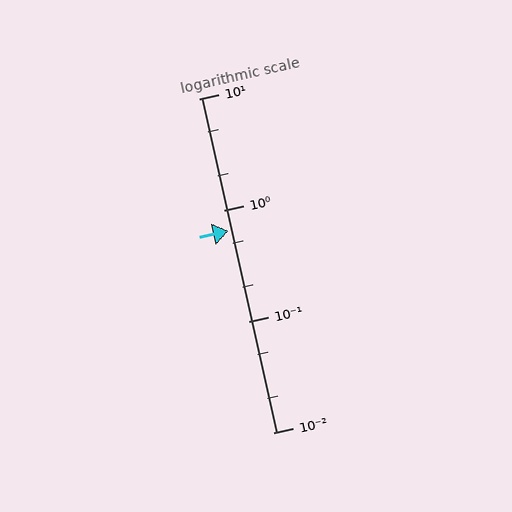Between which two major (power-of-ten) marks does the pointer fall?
The pointer is between 0.1 and 1.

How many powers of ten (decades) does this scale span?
The scale spans 3 decades, from 0.01 to 10.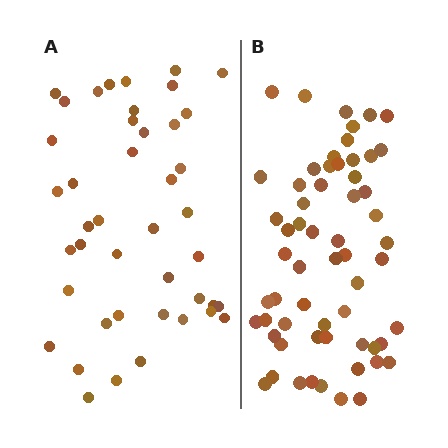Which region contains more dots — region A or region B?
Region B (the right region) has more dots.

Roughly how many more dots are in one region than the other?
Region B has approximately 15 more dots than region A.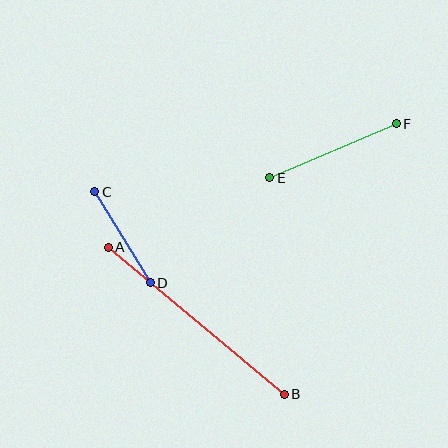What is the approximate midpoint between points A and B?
The midpoint is at approximately (196, 321) pixels.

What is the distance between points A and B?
The distance is approximately 230 pixels.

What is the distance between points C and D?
The distance is approximately 106 pixels.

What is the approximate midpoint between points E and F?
The midpoint is at approximately (333, 151) pixels.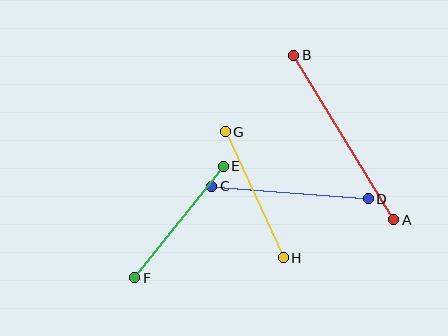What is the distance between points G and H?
The distance is approximately 138 pixels.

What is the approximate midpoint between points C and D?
The midpoint is at approximately (290, 192) pixels.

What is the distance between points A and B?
The distance is approximately 192 pixels.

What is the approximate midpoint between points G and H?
The midpoint is at approximately (254, 195) pixels.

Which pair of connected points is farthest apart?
Points A and B are farthest apart.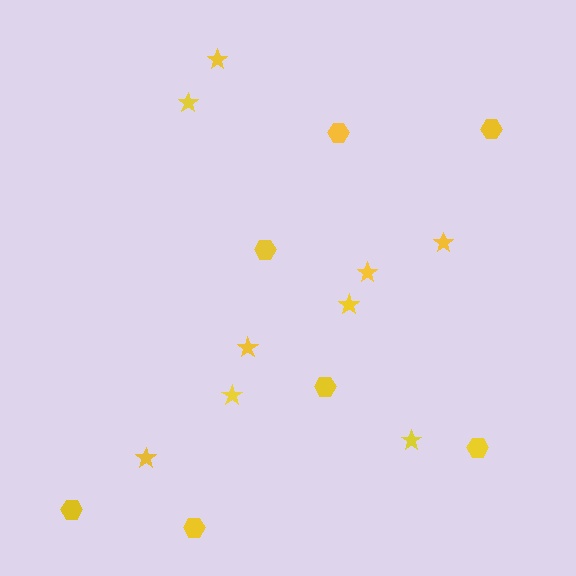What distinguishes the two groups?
There are 2 groups: one group of hexagons (7) and one group of stars (9).